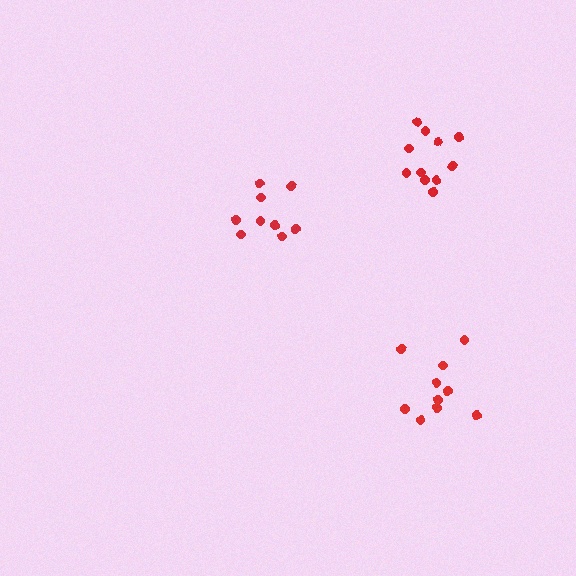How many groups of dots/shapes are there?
There are 3 groups.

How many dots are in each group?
Group 1: 10 dots, Group 2: 9 dots, Group 3: 11 dots (30 total).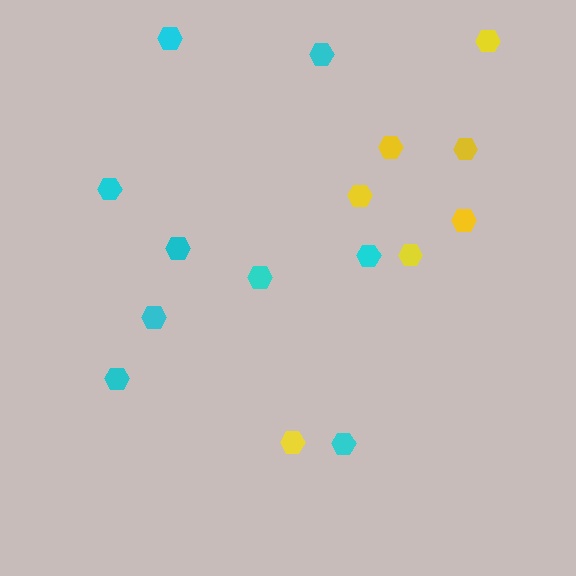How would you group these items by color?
There are 2 groups: one group of yellow hexagons (7) and one group of cyan hexagons (9).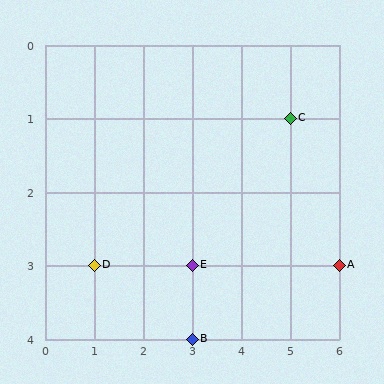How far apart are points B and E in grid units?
Points B and E are 1 row apart.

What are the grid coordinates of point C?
Point C is at grid coordinates (5, 1).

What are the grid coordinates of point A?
Point A is at grid coordinates (6, 3).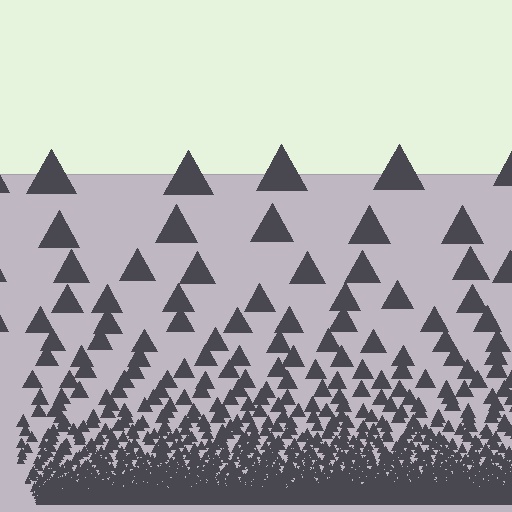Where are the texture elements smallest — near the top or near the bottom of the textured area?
Near the bottom.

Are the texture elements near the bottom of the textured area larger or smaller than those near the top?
Smaller. The gradient is inverted — elements near the bottom are smaller and denser.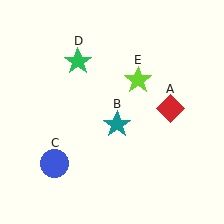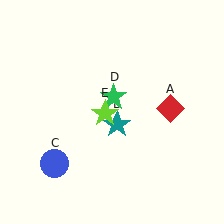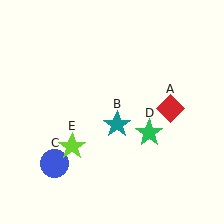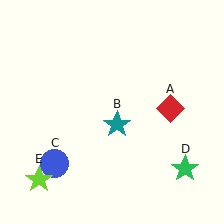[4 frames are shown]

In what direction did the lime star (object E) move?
The lime star (object E) moved down and to the left.